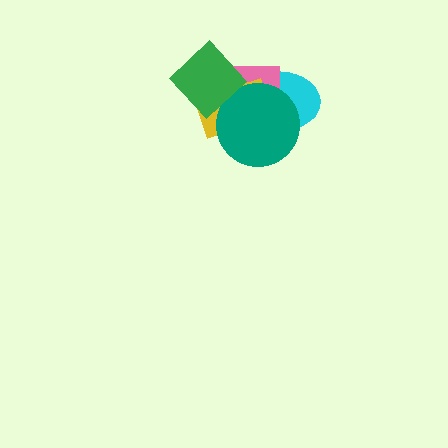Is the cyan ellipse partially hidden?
Yes, it is partially covered by another shape.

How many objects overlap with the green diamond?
4 objects overlap with the green diamond.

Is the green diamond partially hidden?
No, no other shape covers it.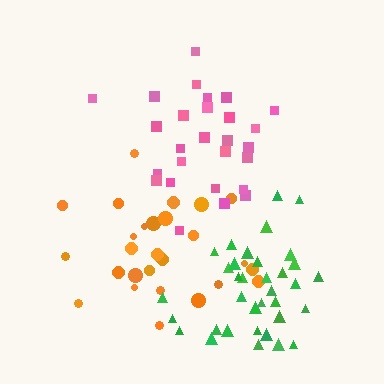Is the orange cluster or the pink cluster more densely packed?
Orange.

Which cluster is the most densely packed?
Green.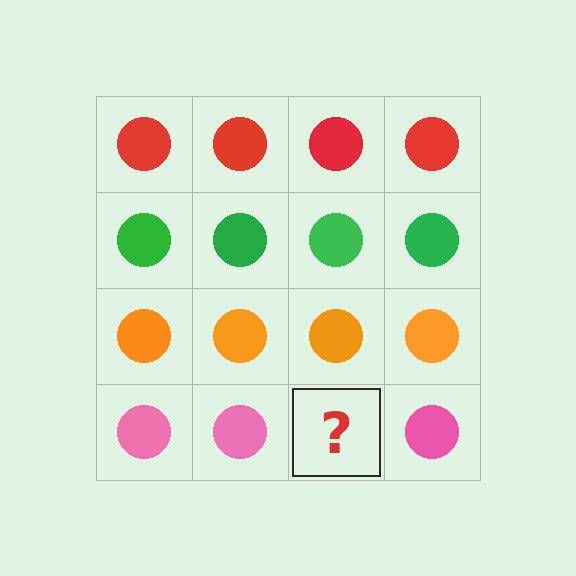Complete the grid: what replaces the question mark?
The question mark should be replaced with a pink circle.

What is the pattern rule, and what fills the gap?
The rule is that each row has a consistent color. The gap should be filled with a pink circle.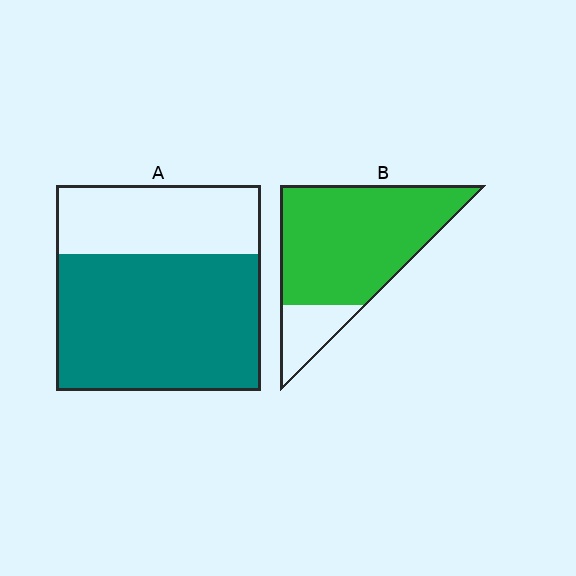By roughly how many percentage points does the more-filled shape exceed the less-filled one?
By roughly 15 percentage points (B over A).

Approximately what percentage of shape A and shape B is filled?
A is approximately 65% and B is approximately 80%.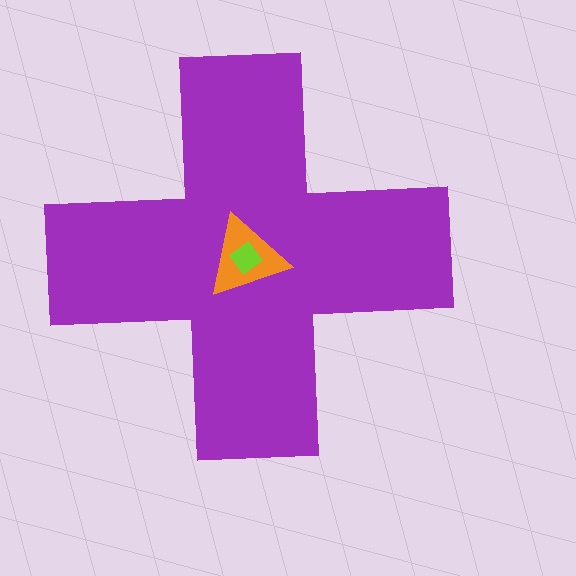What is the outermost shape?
The purple cross.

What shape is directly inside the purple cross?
The orange triangle.